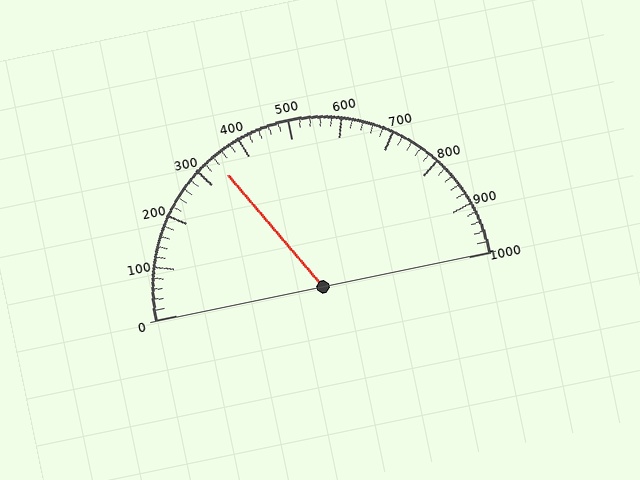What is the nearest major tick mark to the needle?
The nearest major tick mark is 300.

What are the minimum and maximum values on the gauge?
The gauge ranges from 0 to 1000.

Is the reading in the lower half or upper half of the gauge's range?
The reading is in the lower half of the range (0 to 1000).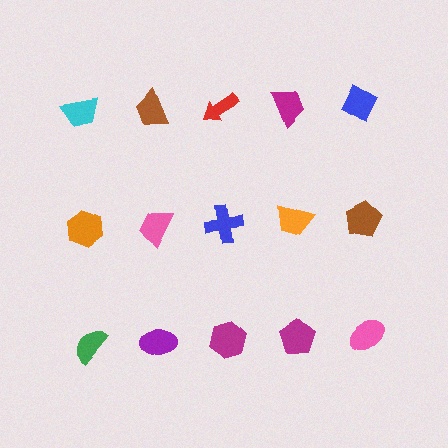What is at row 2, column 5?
A brown pentagon.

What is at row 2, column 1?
An orange hexagon.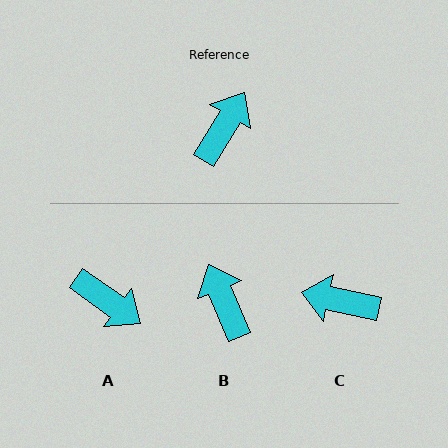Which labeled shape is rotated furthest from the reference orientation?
C, about 109 degrees away.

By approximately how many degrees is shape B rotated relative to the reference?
Approximately 54 degrees counter-clockwise.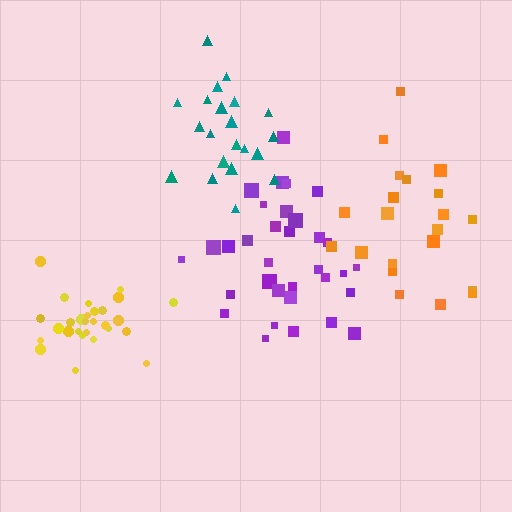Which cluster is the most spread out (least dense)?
Orange.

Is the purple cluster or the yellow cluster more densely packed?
Yellow.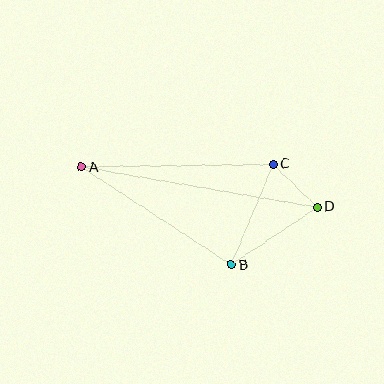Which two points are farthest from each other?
Points A and D are farthest from each other.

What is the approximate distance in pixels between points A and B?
The distance between A and B is approximately 179 pixels.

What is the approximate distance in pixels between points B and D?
The distance between B and D is approximately 104 pixels.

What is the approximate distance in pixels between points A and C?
The distance between A and C is approximately 191 pixels.